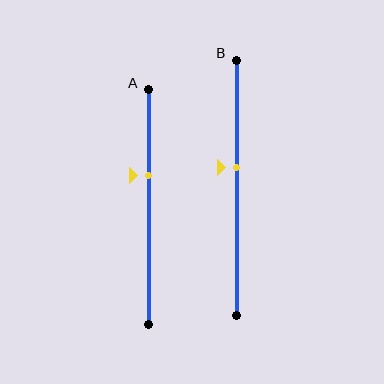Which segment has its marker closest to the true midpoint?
Segment B has its marker closest to the true midpoint.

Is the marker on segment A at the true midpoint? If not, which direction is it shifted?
No, the marker on segment A is shifted upward by about 13% of the segment length.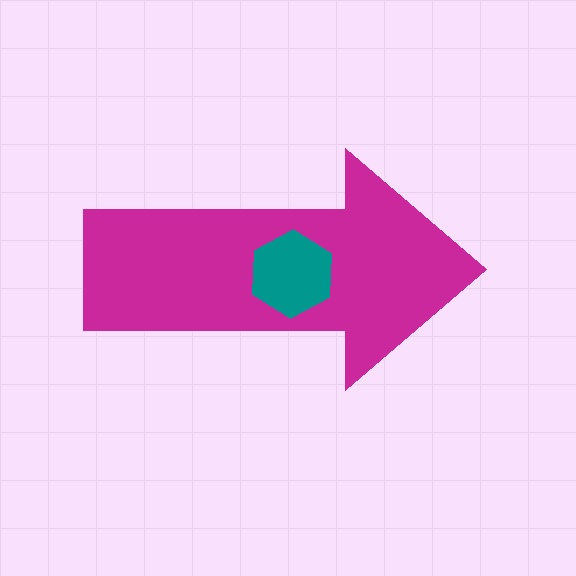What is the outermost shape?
The magenta arrow.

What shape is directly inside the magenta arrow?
The teal hexagon.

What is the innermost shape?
The teal hexagon.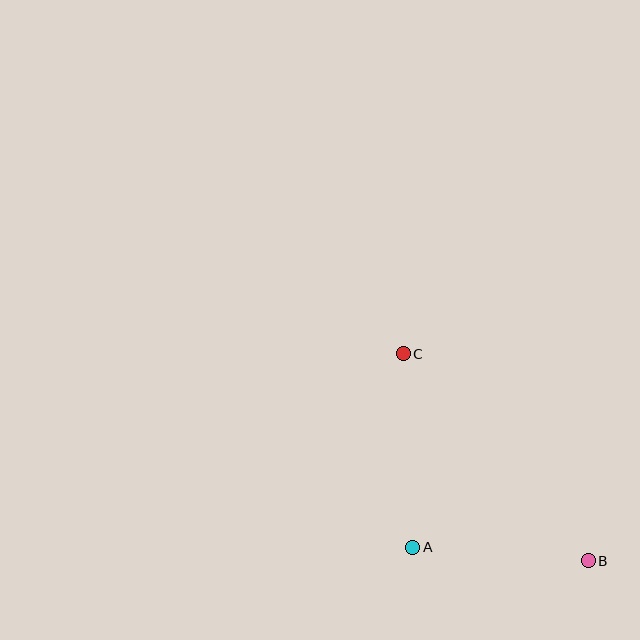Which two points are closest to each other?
Points A and B are closest to each other.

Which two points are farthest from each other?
Points B and C are farthest from each other.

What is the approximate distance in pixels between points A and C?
The distance between A and C is approximately 194 pixels.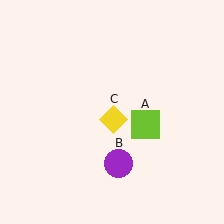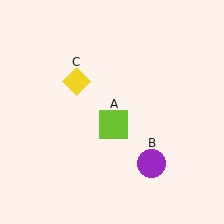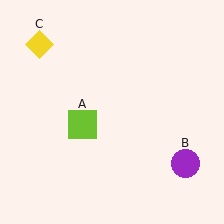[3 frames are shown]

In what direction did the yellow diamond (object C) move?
The yellow diamond (object C) moved up and to the left.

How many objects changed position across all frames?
3 objects changed position: lime square (object A), purple circle (object B), yellow diamond (object C).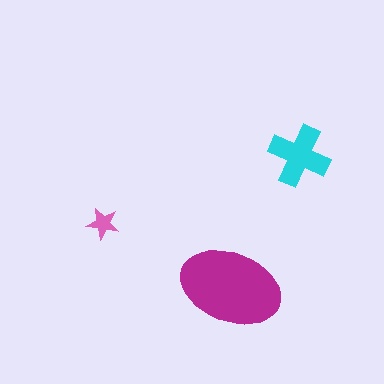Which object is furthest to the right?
The cyan cross is rightmost.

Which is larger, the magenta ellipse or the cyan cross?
The magenta ellipse.